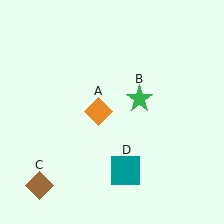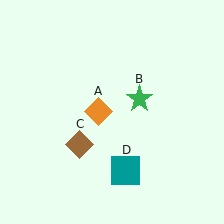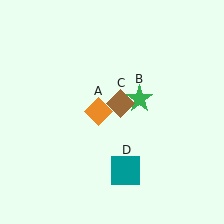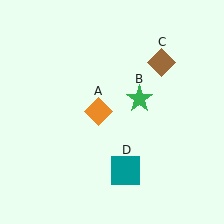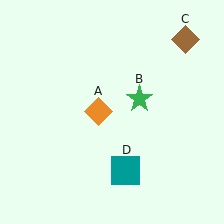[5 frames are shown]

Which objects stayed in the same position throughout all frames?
Orange diamond (object A) and green star (object B) and teal square (object D) remained stationary.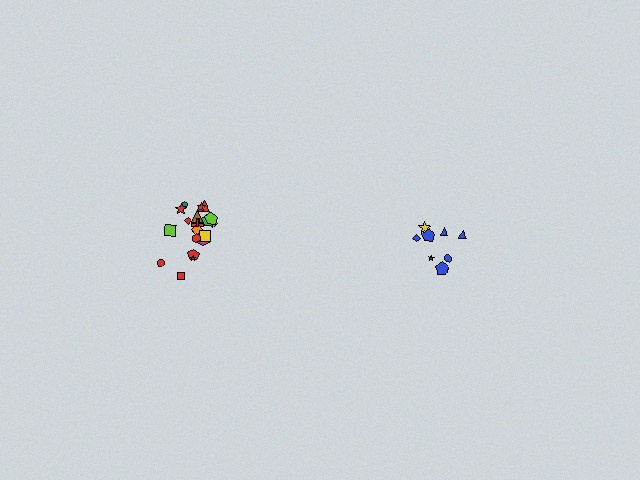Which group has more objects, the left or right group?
The left group.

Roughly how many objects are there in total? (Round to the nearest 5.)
Roughly 30 objects in total.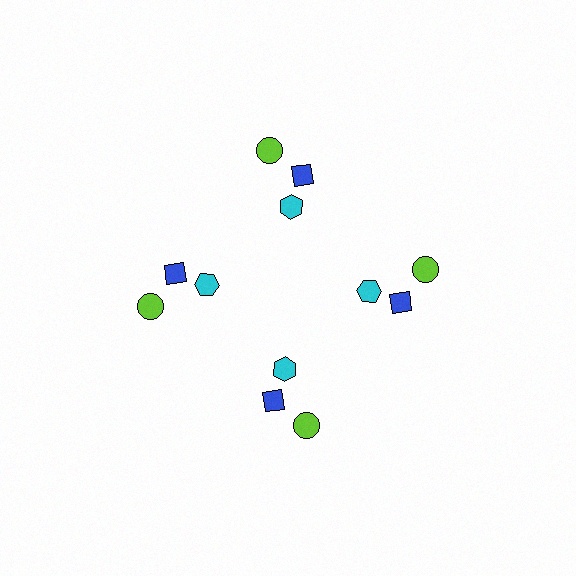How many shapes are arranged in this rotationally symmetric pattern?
There are 12 shapes, arranged in 4 groups of 3.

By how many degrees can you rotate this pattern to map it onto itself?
The pattern maps onto itself every 90 degrees of rotation.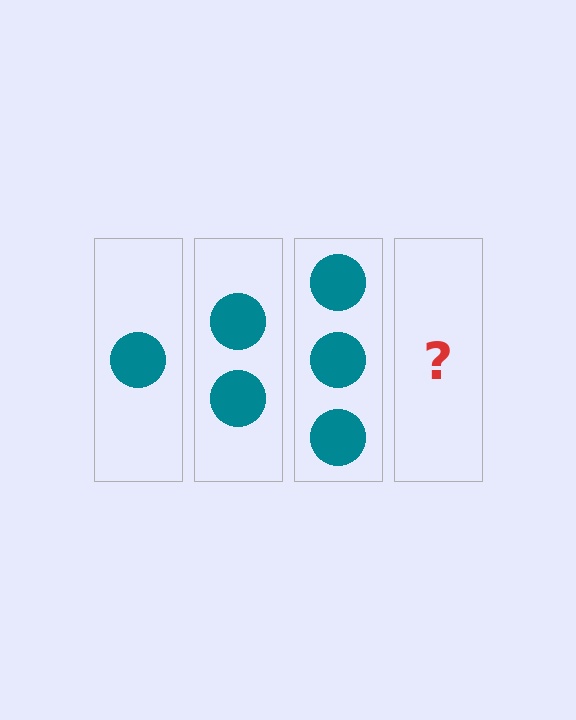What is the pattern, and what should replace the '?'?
The pattern is that each step adds one more circle. The '?' should be 4 circles.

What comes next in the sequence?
The next element should be 4 circles.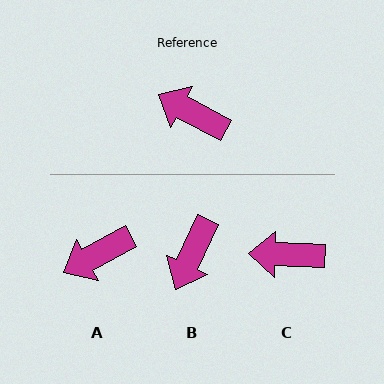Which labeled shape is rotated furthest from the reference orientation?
B, about 93 degrees away.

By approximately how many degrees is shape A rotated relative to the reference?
Approximately 57 degrees counter-clockwise.